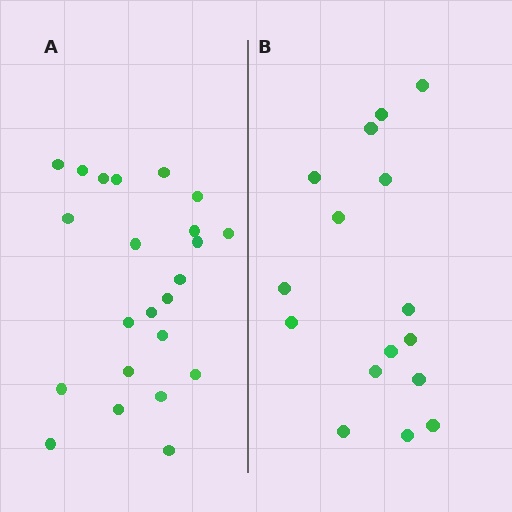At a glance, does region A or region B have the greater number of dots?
Region A (the left region) has more dots.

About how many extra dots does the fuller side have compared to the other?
Region A has roughly 8 or so more dots than region B.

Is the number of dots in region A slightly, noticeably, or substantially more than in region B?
Region A has noticeably more, but not dramatically so. The ratio is roughly 1.4 to 1.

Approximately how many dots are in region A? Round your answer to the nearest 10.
About 20 dots. (The exact count is 23, which rounds to 20.)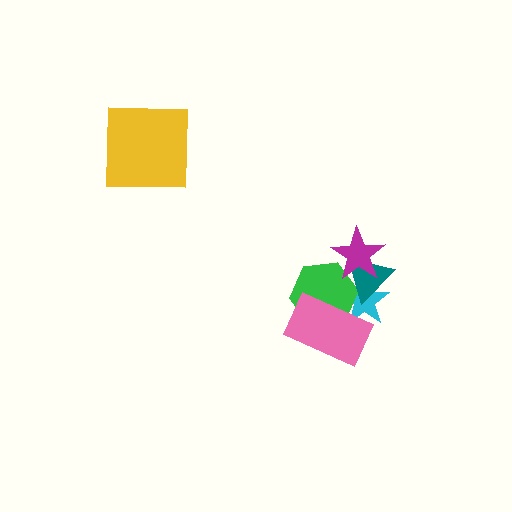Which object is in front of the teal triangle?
The magenta star is in front of the teal triangle.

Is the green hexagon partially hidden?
Yes, it is partially covered by another shape.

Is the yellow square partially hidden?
No, no other shape covers it.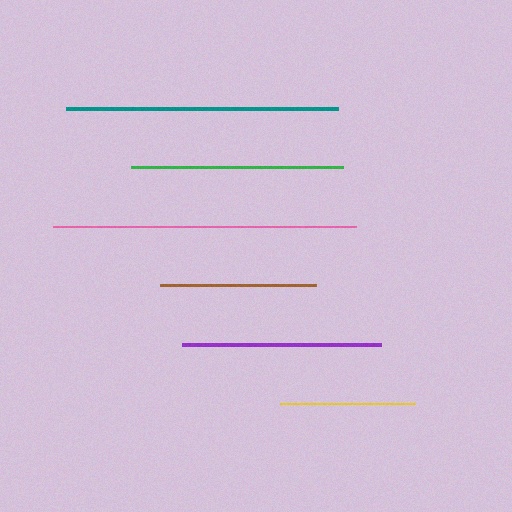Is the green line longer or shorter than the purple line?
The green line is longer than the purple line.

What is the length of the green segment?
The green segment is approximately 211 pixels long.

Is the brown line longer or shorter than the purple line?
The purple line is longer than the brown line.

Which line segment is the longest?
The pink line is the longest at approximately 304 pixels.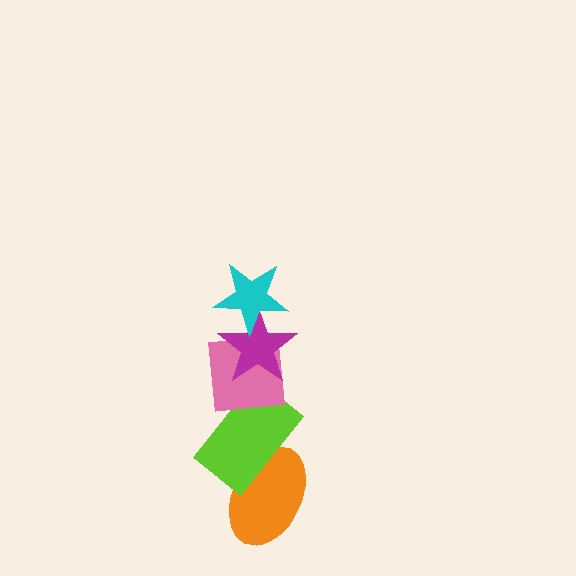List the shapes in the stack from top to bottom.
From top to bottom: the cyan star, the magenta star, the pink square, the lime rectangle, the orange ellipse.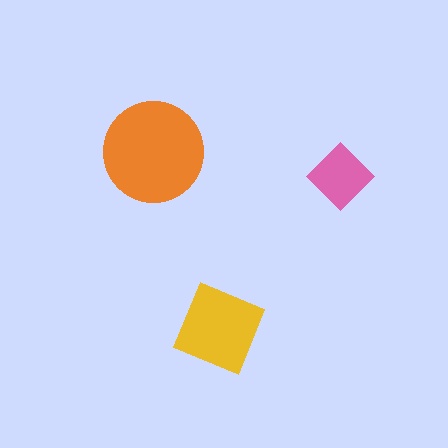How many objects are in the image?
There are 3 objects in the image.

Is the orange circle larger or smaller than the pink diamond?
Larger.